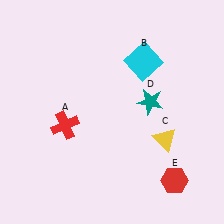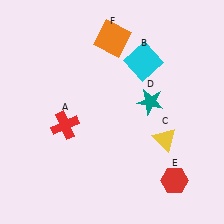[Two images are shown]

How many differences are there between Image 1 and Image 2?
There is 1 difference between the two images.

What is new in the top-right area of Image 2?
An orange square (F) was added in the top-right area of Image 2.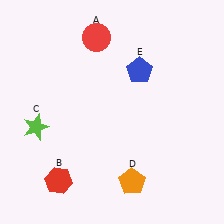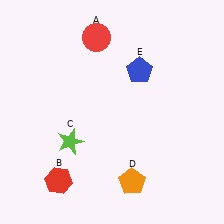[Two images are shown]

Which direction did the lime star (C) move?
The lime star (C) moved right.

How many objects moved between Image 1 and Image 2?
1 object moved between the two images.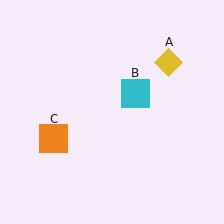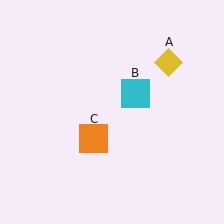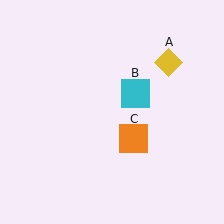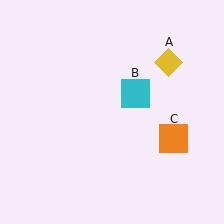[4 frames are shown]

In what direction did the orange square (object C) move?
The orange square (object C) moved right.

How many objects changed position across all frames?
1 object changed position: orange square (object C).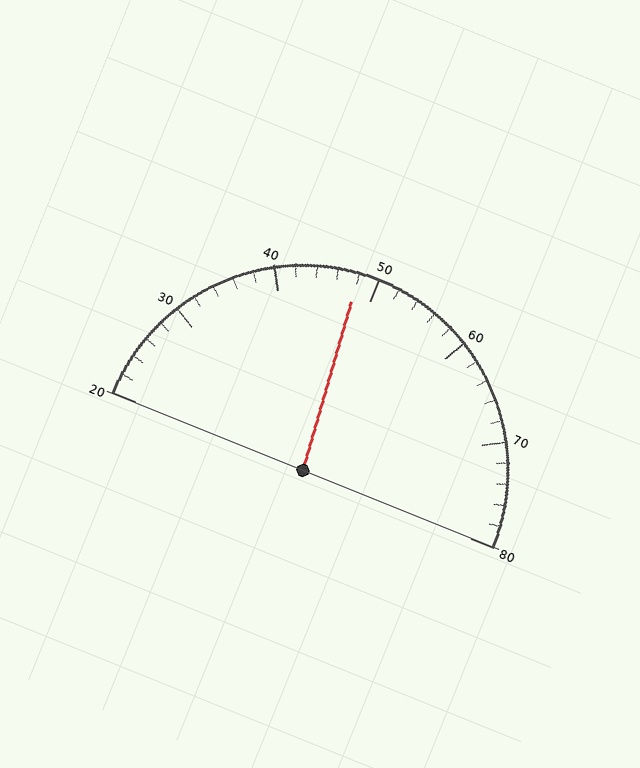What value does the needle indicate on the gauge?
The needle indicates approximately 48.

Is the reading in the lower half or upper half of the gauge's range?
The reading is in the lower half of the range (20 to 80).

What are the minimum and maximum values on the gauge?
The gauge ranges from 20 to 80.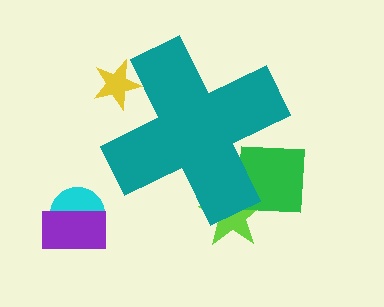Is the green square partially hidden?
Yes, the green square is partially hidden behind the teal cross.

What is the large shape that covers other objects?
A teal cross.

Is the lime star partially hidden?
Yes, the lime star is partially hidden behind the teal cross.